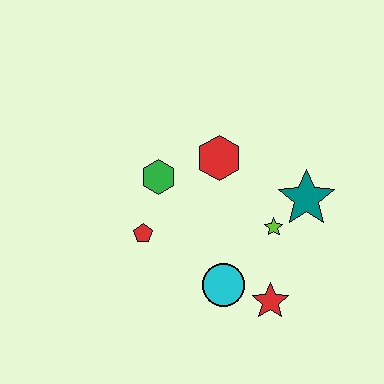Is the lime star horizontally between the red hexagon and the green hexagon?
No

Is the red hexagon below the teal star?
No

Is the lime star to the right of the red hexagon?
Yes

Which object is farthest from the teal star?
The red pentagon is farthest from the teal star.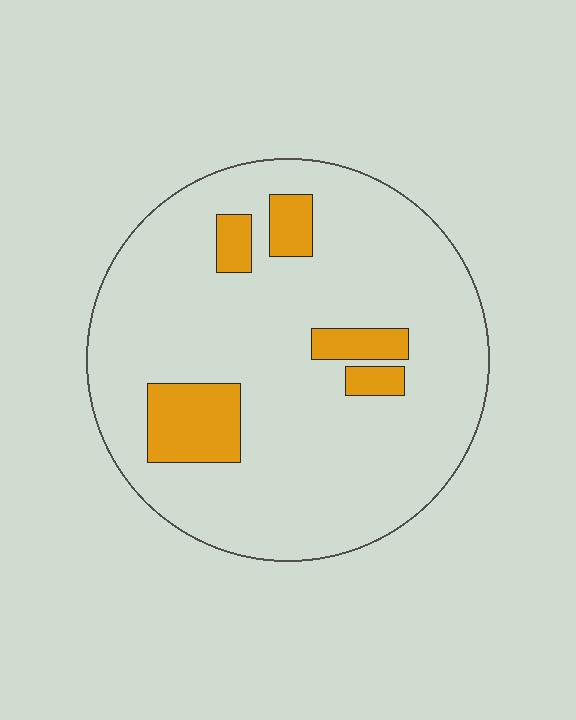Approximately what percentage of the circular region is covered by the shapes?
Approximately 15%.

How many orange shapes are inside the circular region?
5.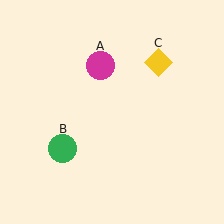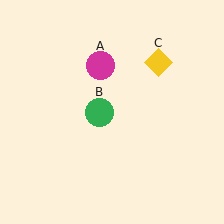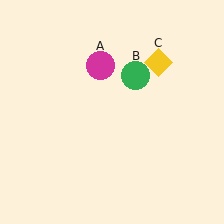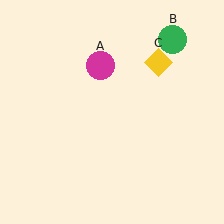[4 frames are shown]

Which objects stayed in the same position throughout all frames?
Magenta circle (object A) and yellow diamond (object C) remained stationary.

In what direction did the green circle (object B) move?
The green circle (object B) moved up and to the right.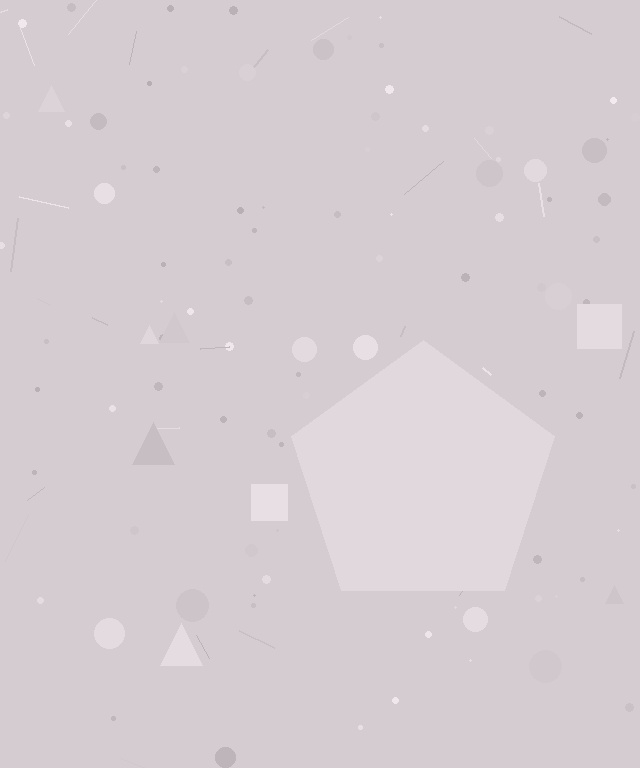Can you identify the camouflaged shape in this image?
The camouflaged shape is a pentagon.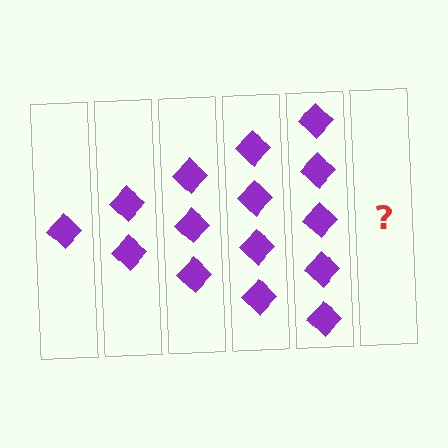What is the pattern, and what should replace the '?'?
The pattern is that each step adds one more diamond. The '?' should be 6 diamonds.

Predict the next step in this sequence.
The next step is 6 diamonds.